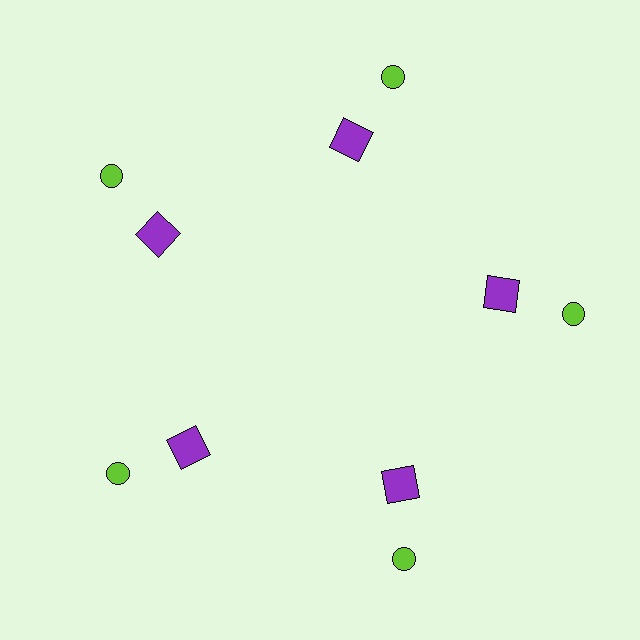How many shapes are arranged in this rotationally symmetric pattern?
There are 10 shapes, arranged in 5 groups of 2.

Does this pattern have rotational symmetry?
Yes, this pattern has 5-fold rotational symmetry. It looks the same after rotating 72 degrees around the center.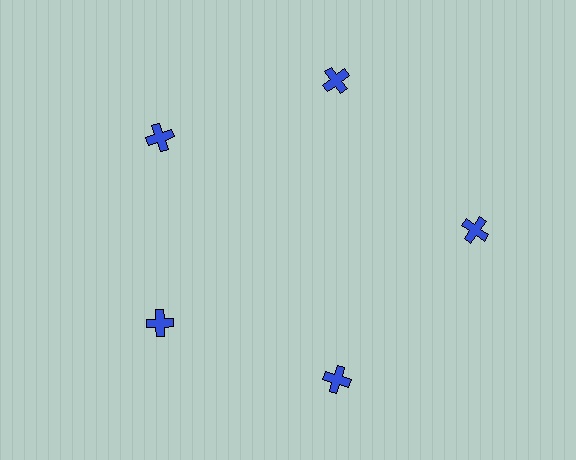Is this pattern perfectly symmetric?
No. The 5 blue crosses are arranged in a ring, but one element near the 3 o'clock position is pushed outward from the center, breaking the 5-fold rotational symmetry.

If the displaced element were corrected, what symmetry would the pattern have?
It would have 5-fold rotational symmetry — the pattern would map onto itself every 72 degrees.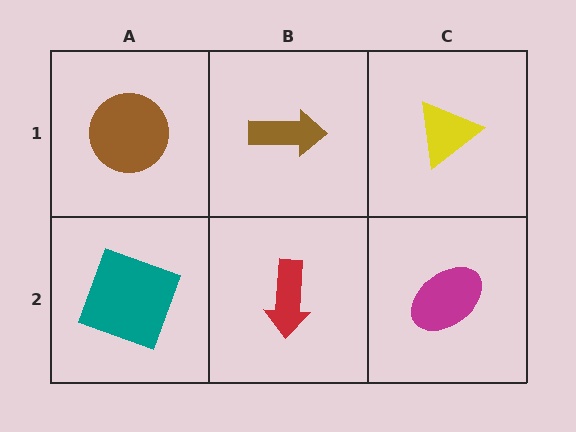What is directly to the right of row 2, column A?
A red arrow.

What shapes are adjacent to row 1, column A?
A teal square (row 2, column A), a brown arrow (row 1, column B).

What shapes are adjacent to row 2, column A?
A brown circle (row 1, column A), a red arrow (row 2, column B).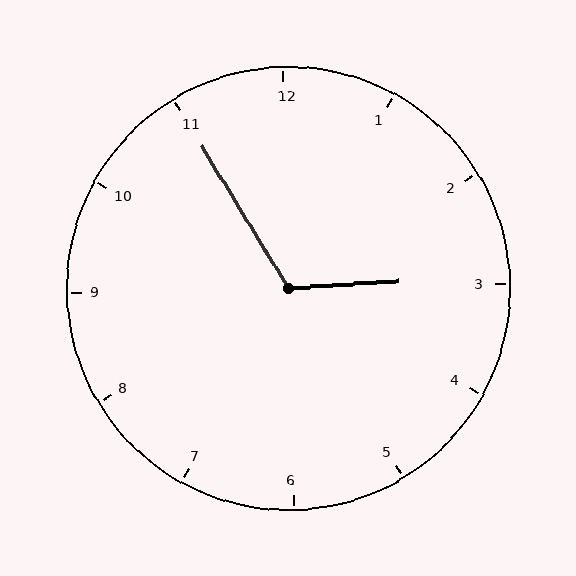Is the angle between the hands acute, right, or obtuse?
It is obtuse.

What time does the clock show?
2:55.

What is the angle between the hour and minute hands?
Approximately 118 degrees.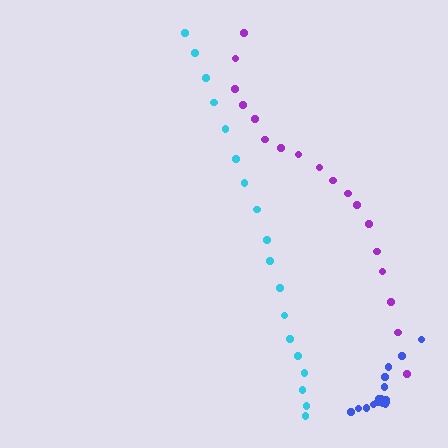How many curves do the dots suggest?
There are 3 distinct paths.